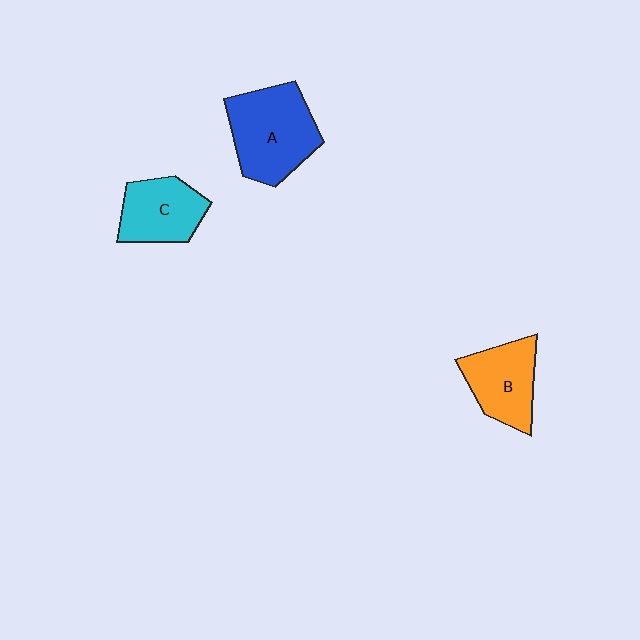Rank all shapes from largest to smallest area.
From largest to smallest: A (blue), B (orange), C (cyan).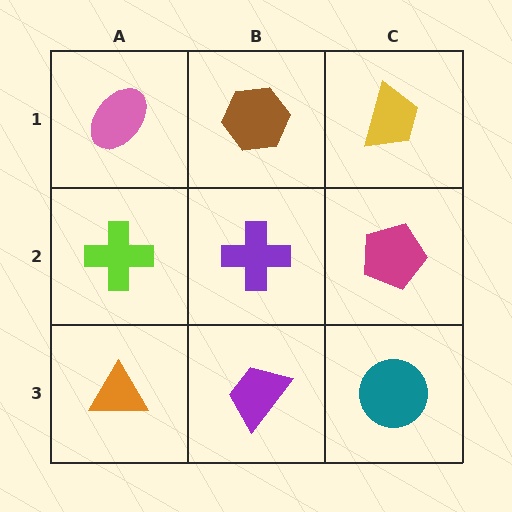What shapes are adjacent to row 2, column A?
A pink ellipse (row 1, column A), an orange triangle (row 3, column A), a purple cross (row 2, column B).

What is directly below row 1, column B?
A purple cross.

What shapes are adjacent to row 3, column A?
A lime cross (row 2, column A), a purple trapezoid (row 3, column B).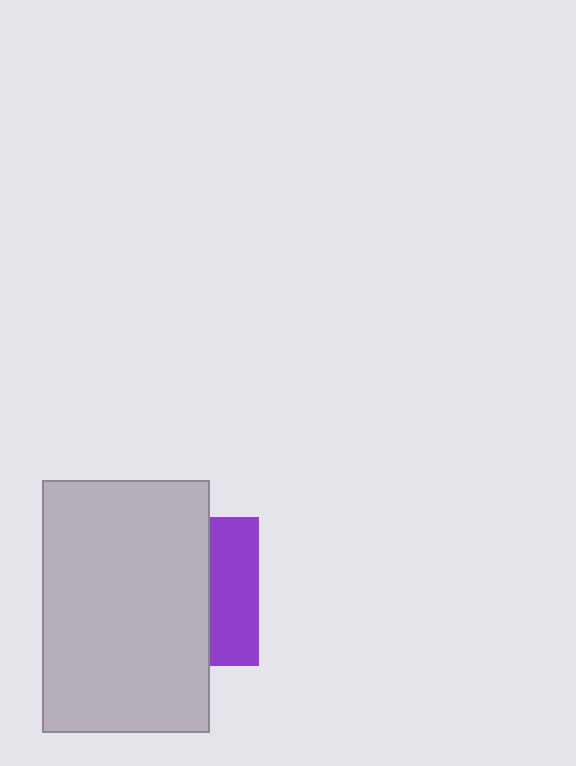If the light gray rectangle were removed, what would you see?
You would see the complete purple square.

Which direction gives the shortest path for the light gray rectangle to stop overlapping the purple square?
Moving left gives the shortest separation.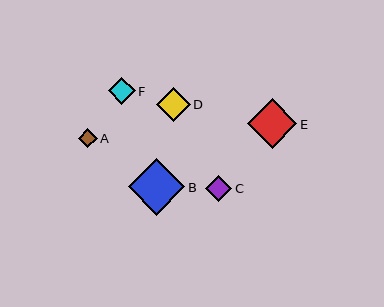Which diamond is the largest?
Diamond B is the largest with a size of approximately 56 pixels.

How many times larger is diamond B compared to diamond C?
Diamond B is approximately 2.1 times the size of diamond C.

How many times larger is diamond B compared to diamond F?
Diamond B is approximately 2.1 times the size of diamond F.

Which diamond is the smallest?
Diamond A is the smallest with a size of approximately 19 pixels.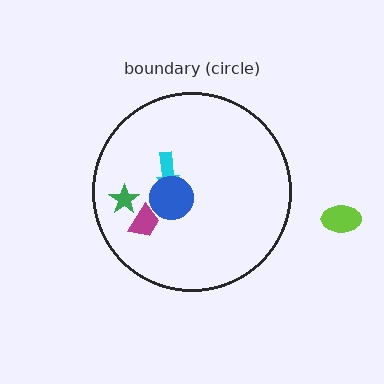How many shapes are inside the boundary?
4 inside, 1 outside.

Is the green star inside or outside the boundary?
Inside.